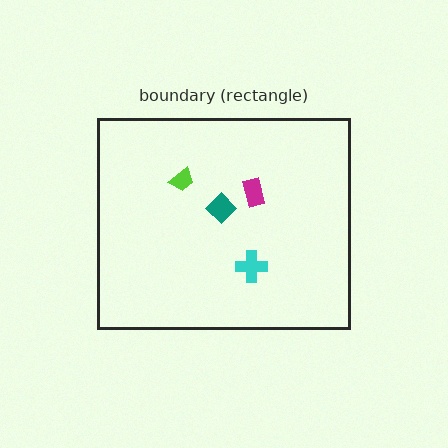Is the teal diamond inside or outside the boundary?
Inside.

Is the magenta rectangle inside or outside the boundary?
Inside.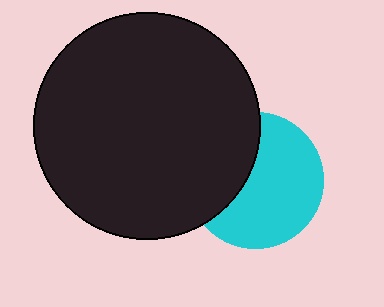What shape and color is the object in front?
The object in front is a black circle.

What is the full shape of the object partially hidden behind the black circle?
The partially hidden object is a cyan circle.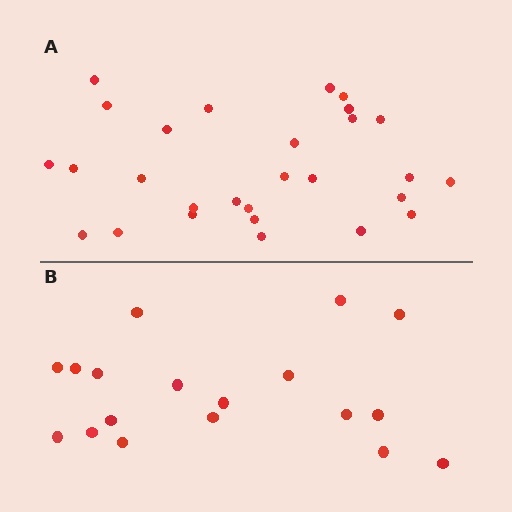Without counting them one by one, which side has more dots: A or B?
Region A (the top region) has more dots.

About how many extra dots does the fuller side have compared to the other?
Region A has roughly 10 or so more dots than region B.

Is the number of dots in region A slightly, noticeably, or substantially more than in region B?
Region A has substantially more. The ratio is roughly 1.6 to 1.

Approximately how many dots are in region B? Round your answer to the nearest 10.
About 20 dots. (The exact count is 18, which rounds to 20.)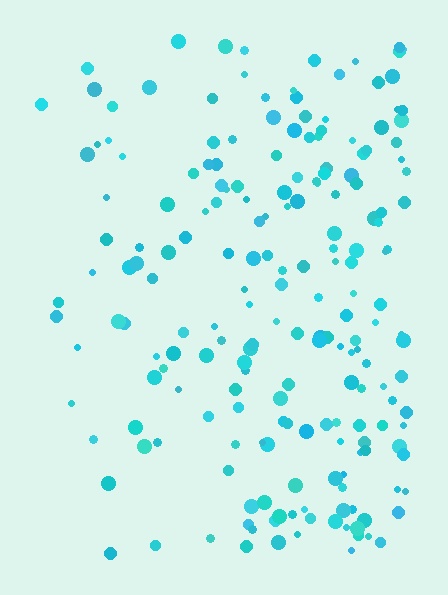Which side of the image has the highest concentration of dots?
The right.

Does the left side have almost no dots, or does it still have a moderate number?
Still a moderate number, just noticeably fewer than the right.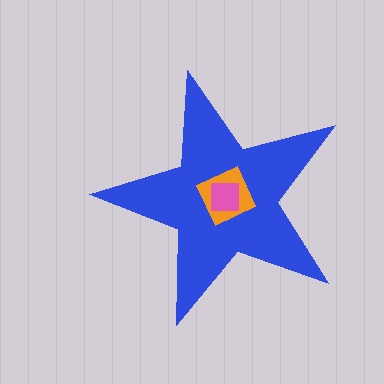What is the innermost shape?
The pink square.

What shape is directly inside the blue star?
The orange diamond.